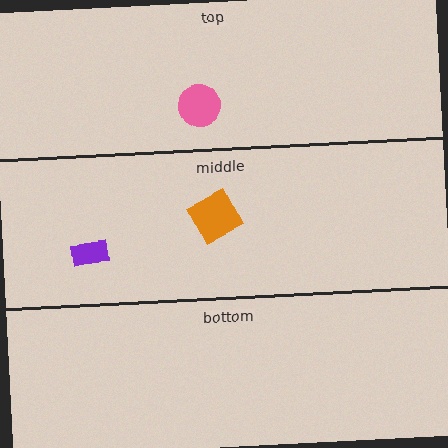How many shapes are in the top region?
1.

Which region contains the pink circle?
The top region.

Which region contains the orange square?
The middle region.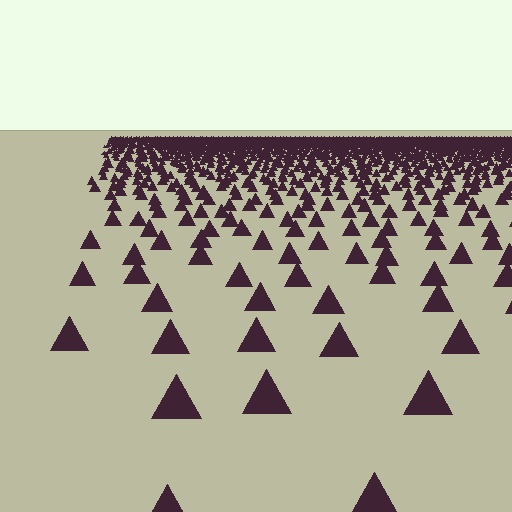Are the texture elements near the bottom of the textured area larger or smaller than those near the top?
Larger. Near the bottom, elements are closer to the viewer and appear at a bigger on-screen size.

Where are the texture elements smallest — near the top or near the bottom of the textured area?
Near the top.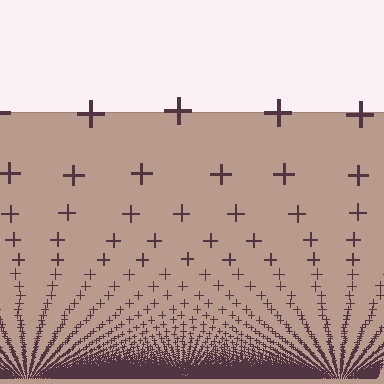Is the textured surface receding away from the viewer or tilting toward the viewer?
The surface appears to tilt toward the viewer. Texture elements get larger and sparser toward the top.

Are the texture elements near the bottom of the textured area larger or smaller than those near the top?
Smaller. The gradient is inverted — elements near the bottom are smaller and denser.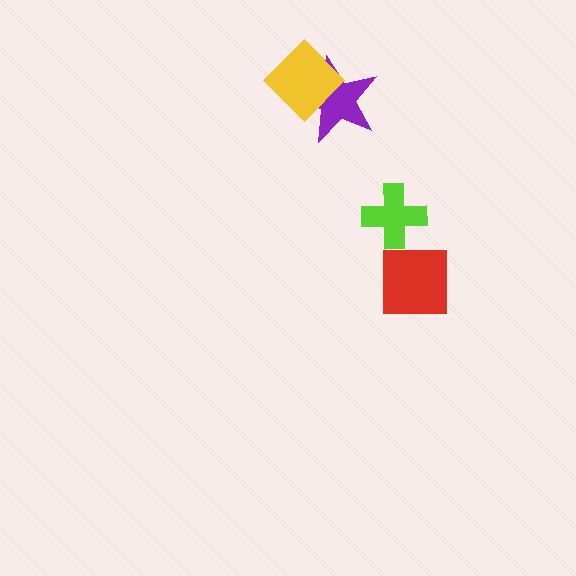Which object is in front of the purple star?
The yellow diamond is in front of the purple star.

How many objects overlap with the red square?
0 objects overlap with the red square.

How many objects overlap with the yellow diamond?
1 object overlaps with the yellow diamond.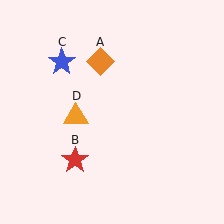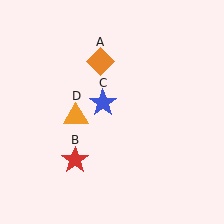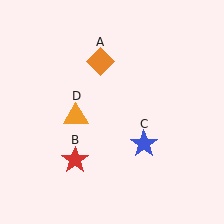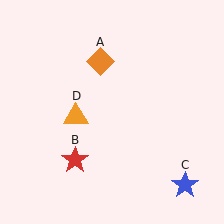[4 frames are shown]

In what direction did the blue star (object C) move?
The blue star (object C) moved down and to the right.